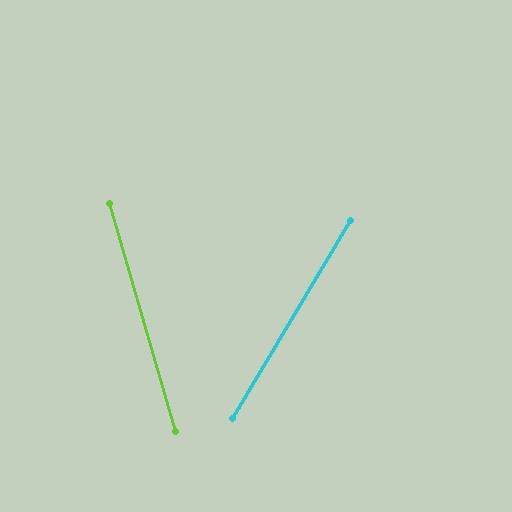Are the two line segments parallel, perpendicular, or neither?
Neither parallel nor perpendicular — they differ by about 47°.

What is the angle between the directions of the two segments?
Approximately 47 degrees.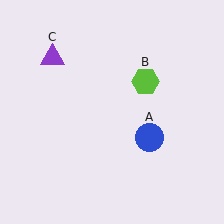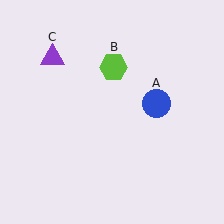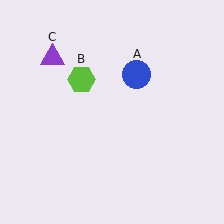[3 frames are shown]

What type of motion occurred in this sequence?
The blue circle (object A), lime hexagon (object B) rotated counterclockwise around the center of the scene.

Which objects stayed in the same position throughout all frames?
Purple triangle (object C) remained stationary.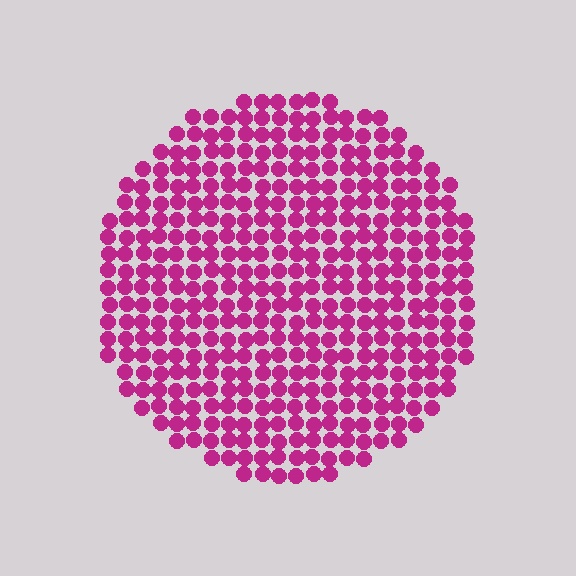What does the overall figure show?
The overall figure shows a circle.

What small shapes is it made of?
It is made of small circles.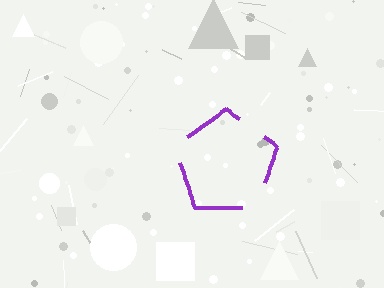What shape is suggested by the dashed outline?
The dashed outline suggests a pentagon.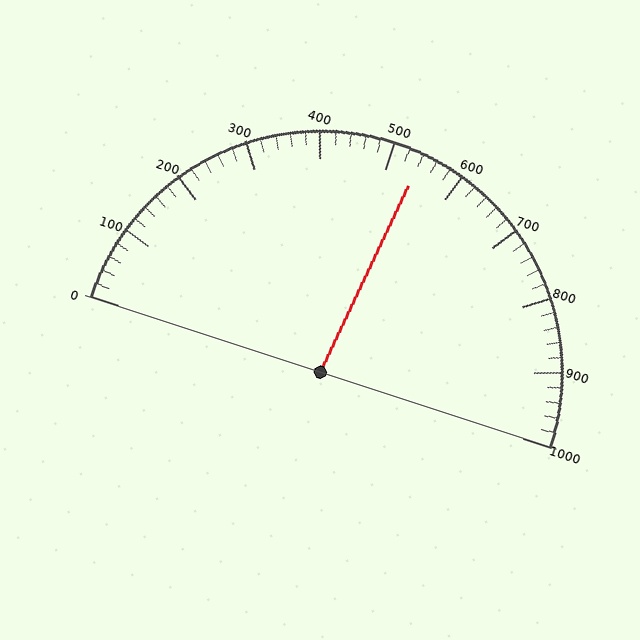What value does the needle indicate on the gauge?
The needle indicates approximately 540.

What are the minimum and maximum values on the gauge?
The gauge ranges from 0 to 1000.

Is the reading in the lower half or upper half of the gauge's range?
The reading is in the upper half of the range (0 to 1000).